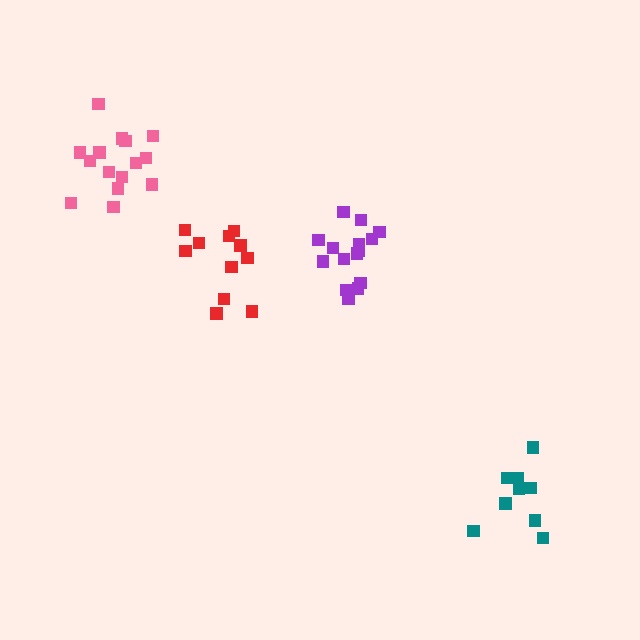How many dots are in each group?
Group 1: 15 dots, Group 2: 15 dots, Group 3: 11 dots, Group 4: 9 dots (50 total).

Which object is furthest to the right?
The teal cluster is rightmost.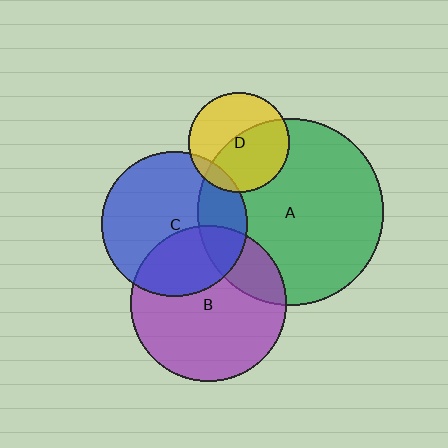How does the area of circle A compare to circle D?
Approximately 3.4 times.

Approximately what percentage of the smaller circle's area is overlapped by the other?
Approximately 10%.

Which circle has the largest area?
Circle A (green).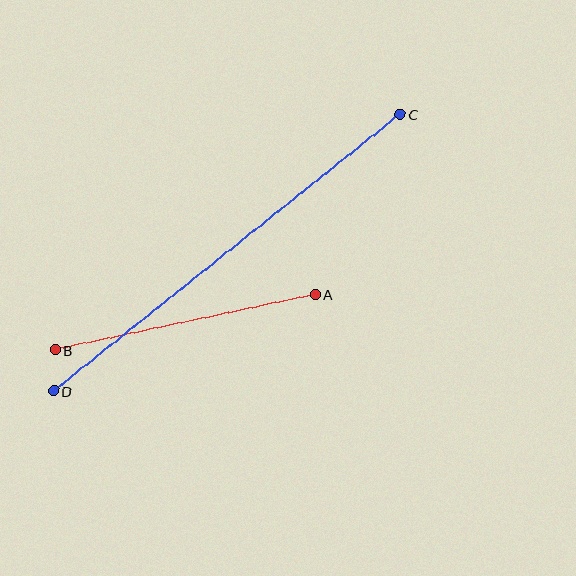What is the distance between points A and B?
The distance is approximately 265 pixels.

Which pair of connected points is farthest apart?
Points C and D are farthest apart.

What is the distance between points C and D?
The distance is approximately 443 pixels.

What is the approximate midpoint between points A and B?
The midpoint is at approximately (185, 322) pixels.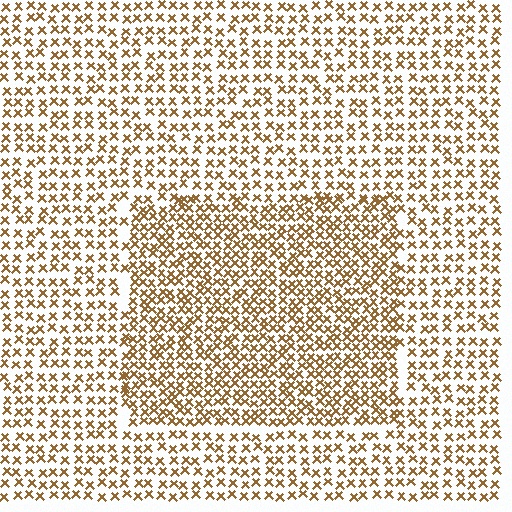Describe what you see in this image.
The image contains small brown elements arranged at two different densities. A rectangle-shaped region is visible where the elements are more densely packed than the surrounding area.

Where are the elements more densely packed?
The elements are more densely packed inside the rectangle boundary.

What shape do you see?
I see a rectangle.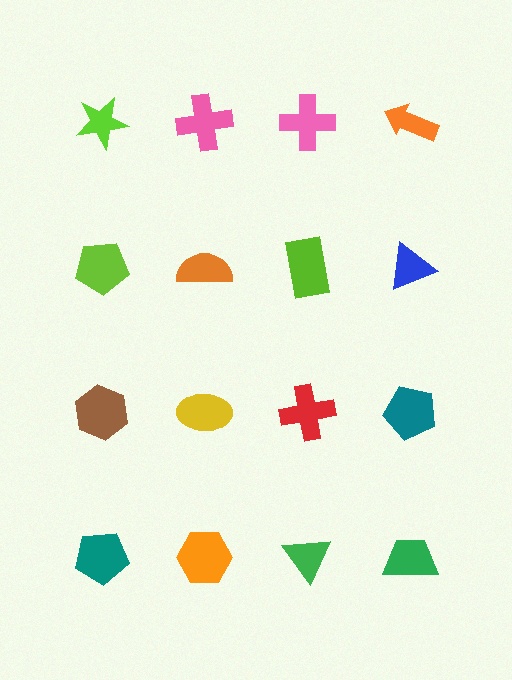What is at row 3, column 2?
A yellow ellipse.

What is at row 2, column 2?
An orange semicircle.